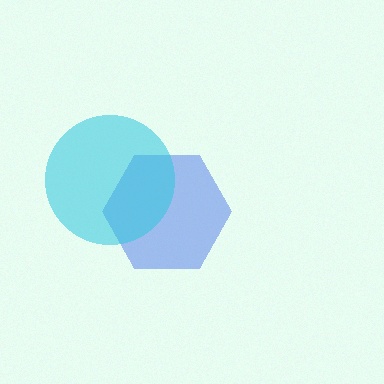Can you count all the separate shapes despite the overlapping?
Yes, there are 2 separate shapes.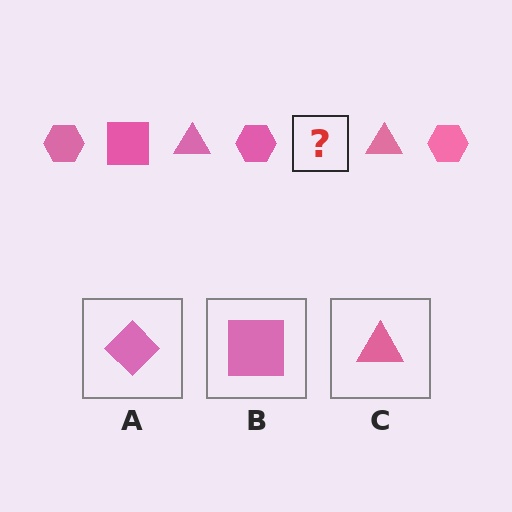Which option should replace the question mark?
Option B.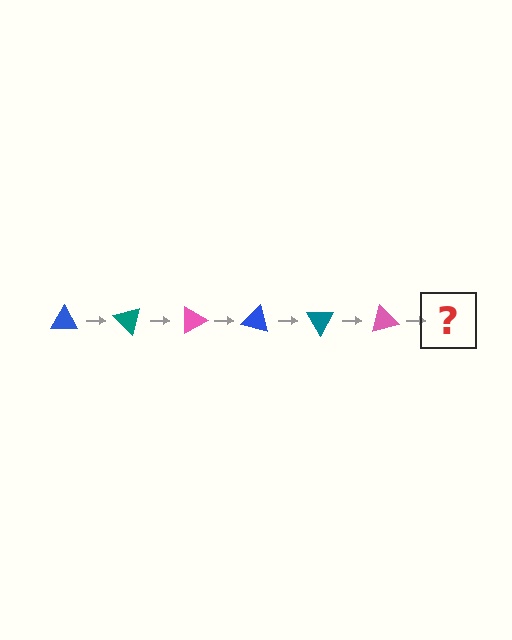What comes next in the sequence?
The next element should be a blue triangle, rotated 270 degrees from the start.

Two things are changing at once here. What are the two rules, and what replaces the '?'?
The two rules are that it rotates 45 degrees each step and the color cycles through blue, teal, and pink. The '?' should be a blue triangle, rotated 270 degrees from the start.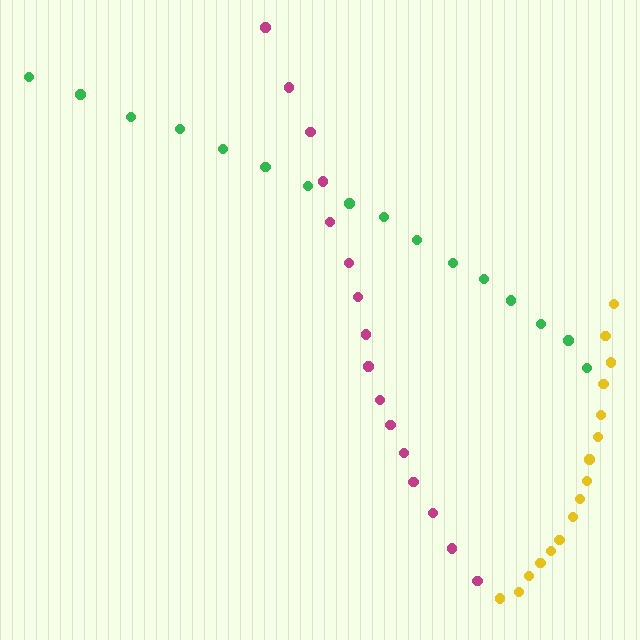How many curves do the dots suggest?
There are 3 distinct paths.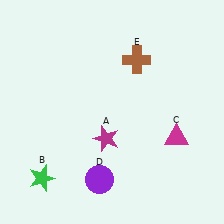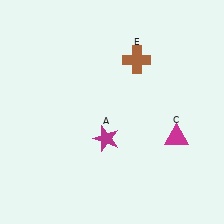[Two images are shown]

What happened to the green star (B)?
The green star (B) was removed in Image 2. It was in the bottom-left area of Image 1.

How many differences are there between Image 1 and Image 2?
There are 2 differences between the two images.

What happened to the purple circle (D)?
The purple circle (D) was removed in Image 2. It was in the bottom-left area of Image 1.